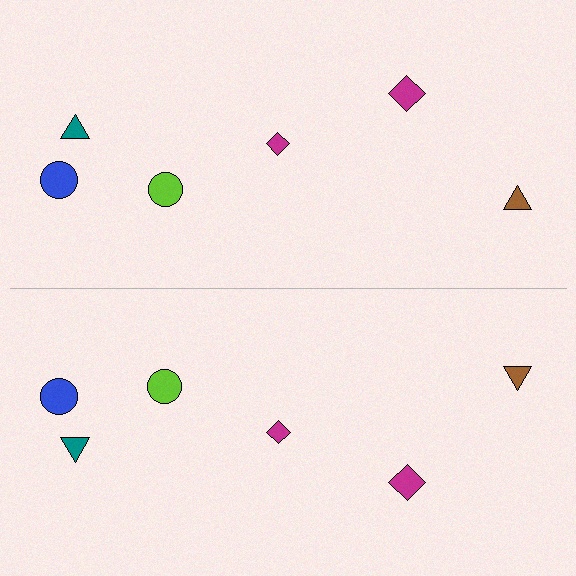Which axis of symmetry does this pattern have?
The pattern has a horizontal axis of symmetry running through the center of the image.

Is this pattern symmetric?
Yes, this pattern has bilateral (reflection) symmetry.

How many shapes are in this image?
There are 12 shapes in this image.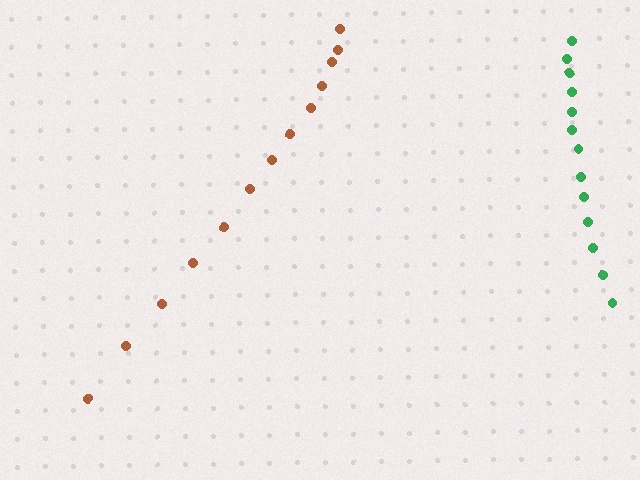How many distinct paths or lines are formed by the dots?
There are 2 distinct paths.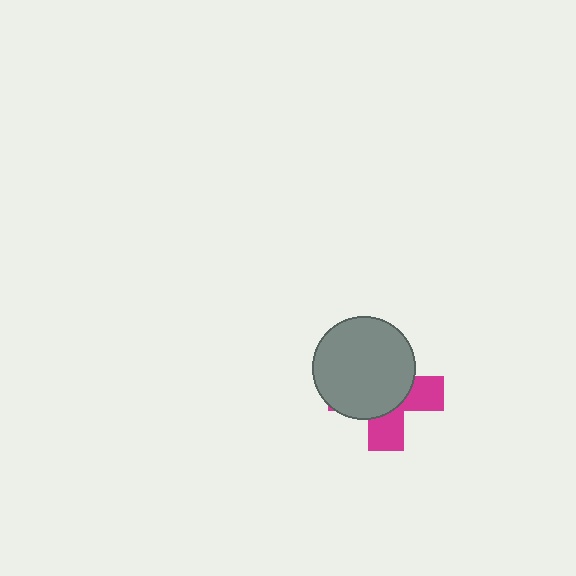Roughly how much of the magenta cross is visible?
A small part of it is visible (roughly 37%).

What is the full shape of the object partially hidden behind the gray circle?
The partially hidden object is a magenta cross.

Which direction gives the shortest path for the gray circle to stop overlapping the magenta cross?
Moving toward the upper-left gives the shortest separation.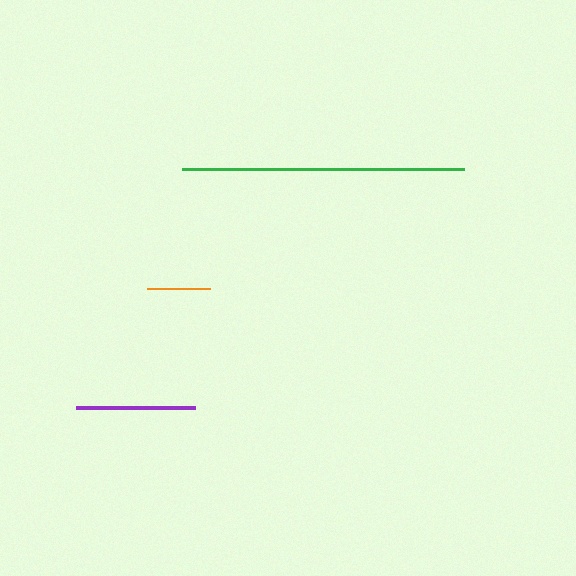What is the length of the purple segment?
The purple segment is approximately 119 pixels long.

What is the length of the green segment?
The green segment is approximately 282 pixels long.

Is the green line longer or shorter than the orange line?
The green line is longer than the orange line.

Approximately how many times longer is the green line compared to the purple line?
The green line is approximately 2.4 times the length of the purple line.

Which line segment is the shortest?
The orange line is the shortest at approximately 63 pixels.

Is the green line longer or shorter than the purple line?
The green line is longer than the purple line.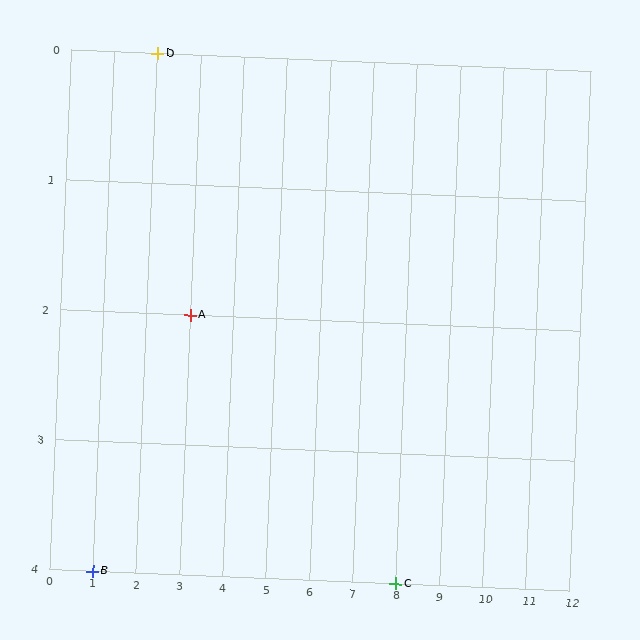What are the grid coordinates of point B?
Point B is at grid coordinates (1, 4).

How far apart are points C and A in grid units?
Points C and A are 5 columns and 2 rows apart (about 5.4 grid units diagonally).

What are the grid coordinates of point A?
Point A is at grid coordinates (3, 2).